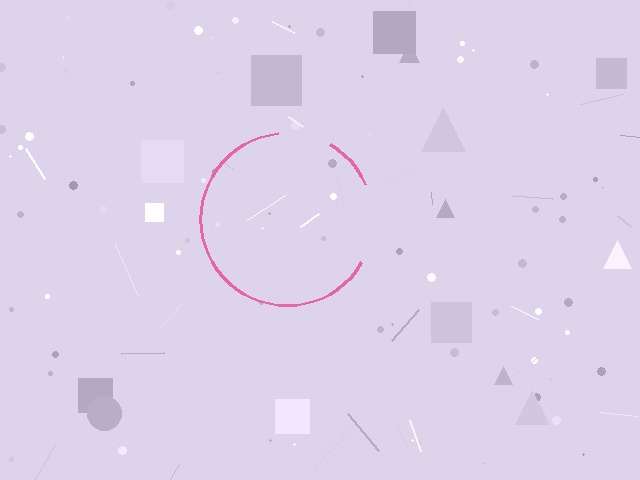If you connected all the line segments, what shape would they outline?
They would outline a circle.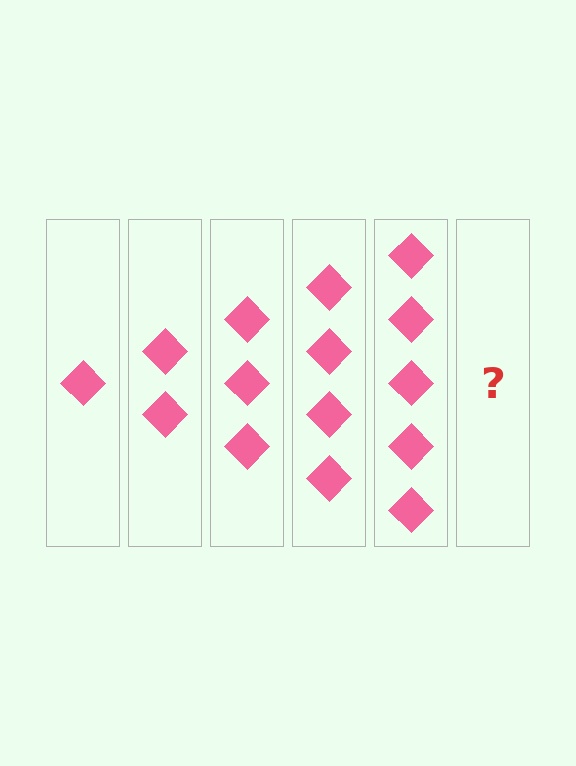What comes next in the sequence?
The next element should be 6 diamonds.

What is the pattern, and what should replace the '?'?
The pattern is that each step adds one more diamond. The '?' should be 6 diamonds.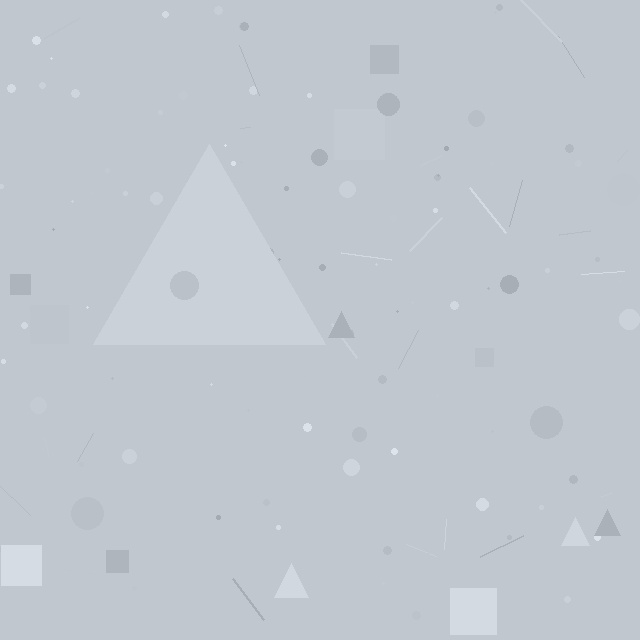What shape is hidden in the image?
A triangle is hidden in the image.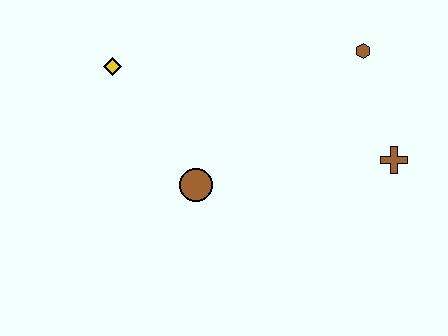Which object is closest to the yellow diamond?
The brown circle is closest to the yellow diamond.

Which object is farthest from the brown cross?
The yellow diamond is farthest from the brown cross.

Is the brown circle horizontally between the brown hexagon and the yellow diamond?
Yes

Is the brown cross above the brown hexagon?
No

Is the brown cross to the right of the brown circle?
Yes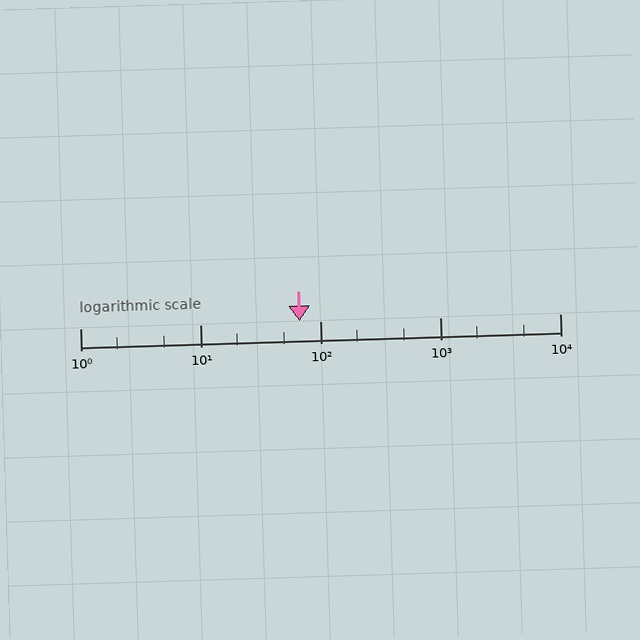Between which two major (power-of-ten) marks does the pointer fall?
The pointer is between 10 and 100.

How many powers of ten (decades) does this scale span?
The scale spans 4 decades, from 1 to 10000.